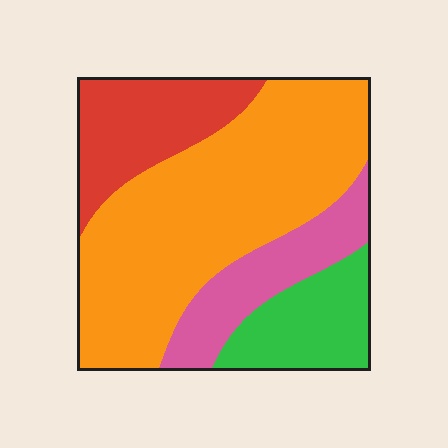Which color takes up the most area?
Orange, at roughly 50%.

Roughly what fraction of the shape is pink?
Pink takes up less than a quarter of the shape.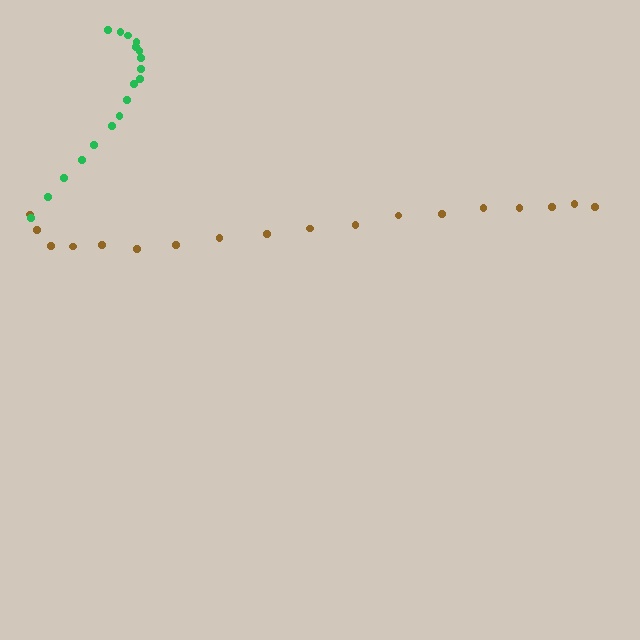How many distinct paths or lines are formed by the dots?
There are 2 distinct paths.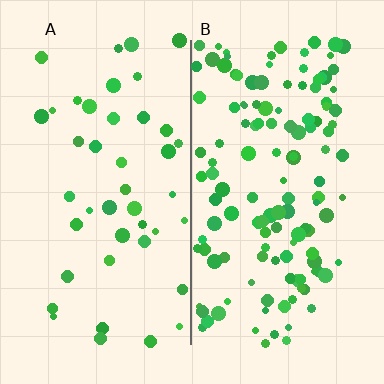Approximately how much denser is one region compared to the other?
Approximately 3.0× — region B over region A.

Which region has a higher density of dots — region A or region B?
B (the right).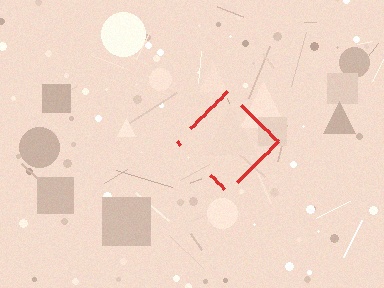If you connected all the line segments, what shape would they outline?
They would outline a diamond.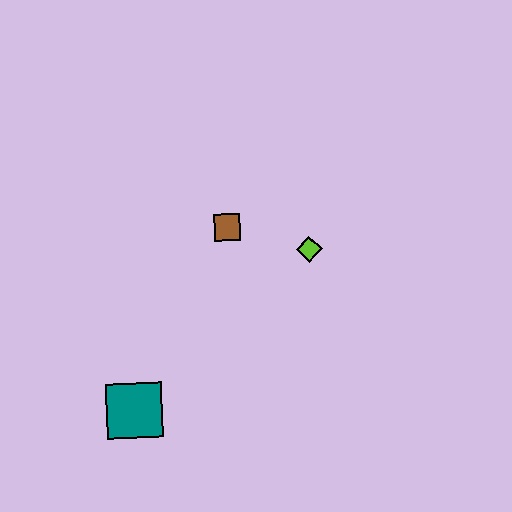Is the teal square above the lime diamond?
No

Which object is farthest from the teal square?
The lime diamond is farthest from the teal square.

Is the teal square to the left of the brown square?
Yes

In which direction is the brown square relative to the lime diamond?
The brown square is to the left of the lime diamond.